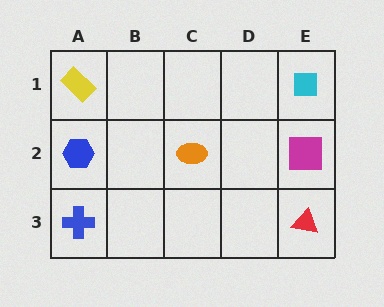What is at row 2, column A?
A blue hexagon.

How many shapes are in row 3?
2 shapes.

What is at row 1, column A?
A yellow rectangle.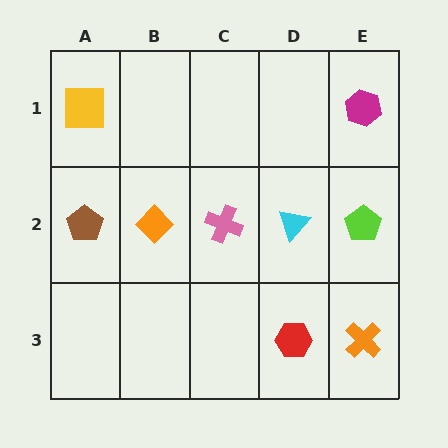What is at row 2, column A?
A brown pentagon.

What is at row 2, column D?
A cyan triangle.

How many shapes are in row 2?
5 shapes.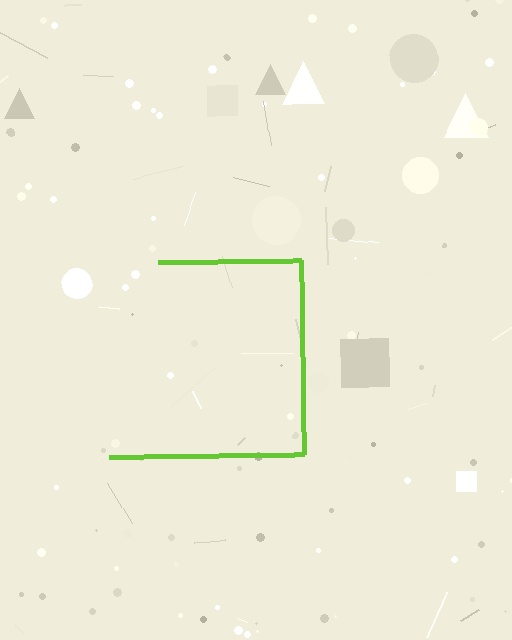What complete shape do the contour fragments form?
The contour fragments form a square.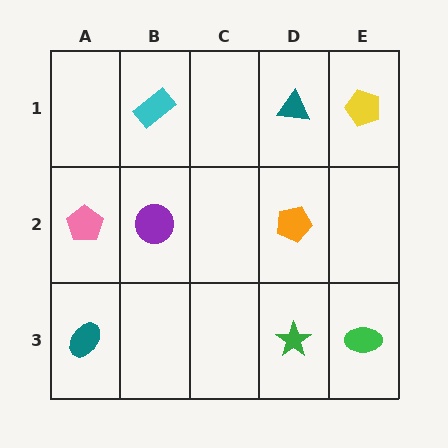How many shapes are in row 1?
3 shapes.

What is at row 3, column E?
A green ellipse.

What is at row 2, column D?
An orange pentagon.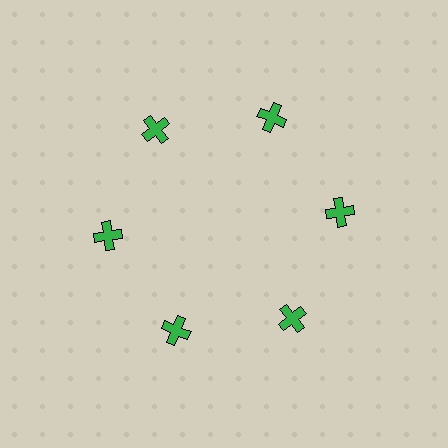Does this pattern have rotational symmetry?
Yes, this pattern has 6-fold rotational symmetry. It looks the same after rotating 60 degrees around the center.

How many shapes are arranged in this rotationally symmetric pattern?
There are 6 shapes, arranged in 6 groups of 1.